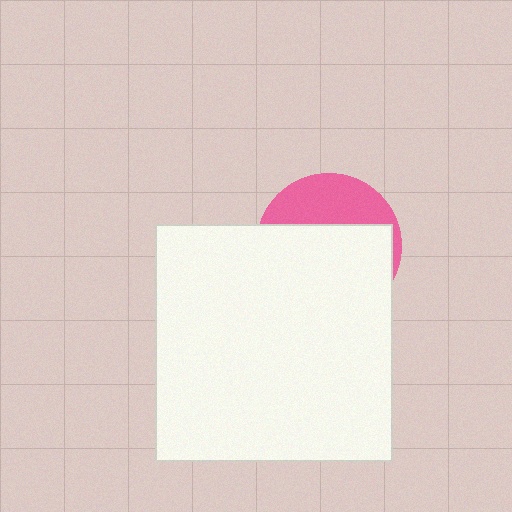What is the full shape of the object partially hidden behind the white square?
The partially hidden object is a pink circle.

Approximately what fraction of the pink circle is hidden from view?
Roughly 67% of the pink circle is hidden behind the white square.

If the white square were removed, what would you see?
You would see the complete pink circle.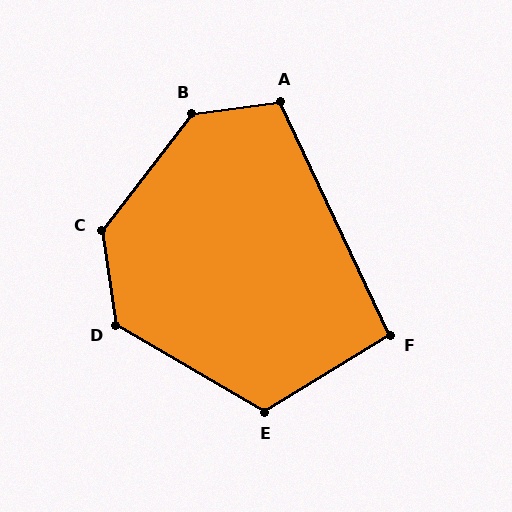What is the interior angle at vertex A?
Approximately 108 degrees (obtuse).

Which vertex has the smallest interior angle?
F, at approximately 96 degrees.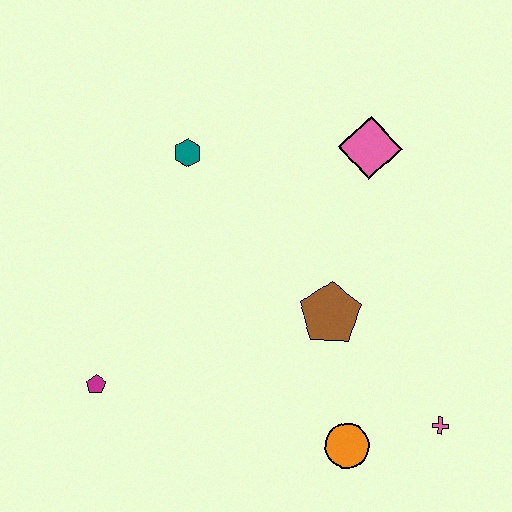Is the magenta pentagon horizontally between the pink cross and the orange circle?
No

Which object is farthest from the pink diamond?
The magenta pentagon is farthest from the pink diamond.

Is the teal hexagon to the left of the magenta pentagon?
No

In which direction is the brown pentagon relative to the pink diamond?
The brown pentagon is below the pink diamond.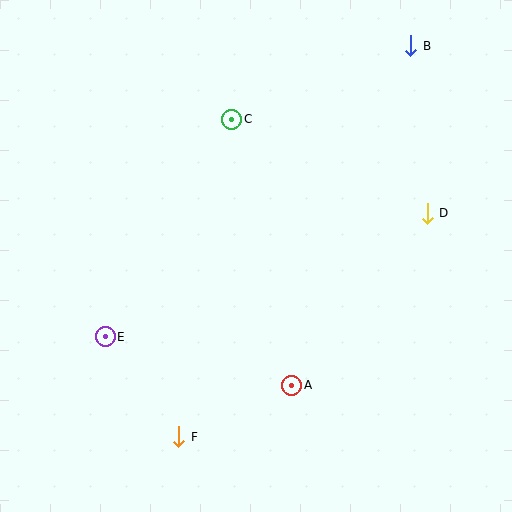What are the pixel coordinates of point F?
Point F is at (179, 437).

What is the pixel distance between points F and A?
The distance between F and A is 124 pixels.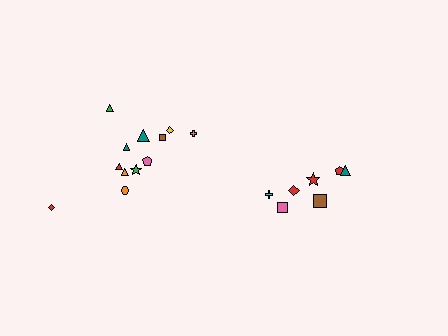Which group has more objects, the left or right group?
The left group.